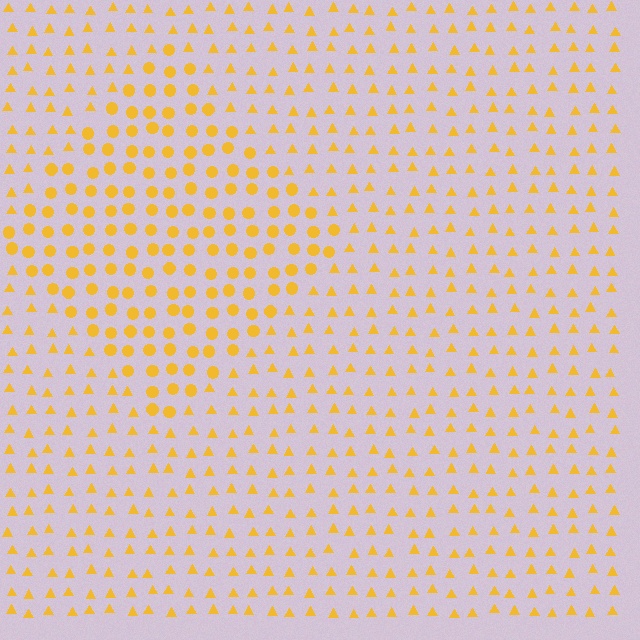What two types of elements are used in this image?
The image uses circles inside the diamond region and triangles outside it.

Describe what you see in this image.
The image is filled with small yellow elements arranged in a uniform grid. A diamond-shaped region contains circles, while the surrounding area contains triangles. The boundary is defined purely by the change in element shape.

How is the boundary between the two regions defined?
The boundary is defined by a change in element shape: circles inside vs. triangles outside. All elements share the same color and spacing.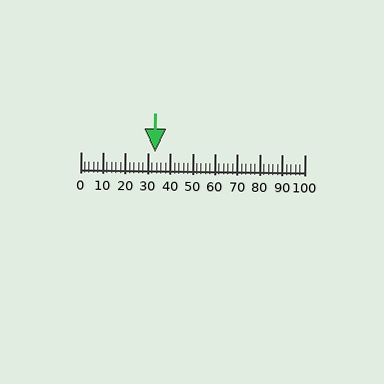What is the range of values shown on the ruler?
The ruler shows values from 0 to 100.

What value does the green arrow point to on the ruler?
The green arrow points to approximately 33.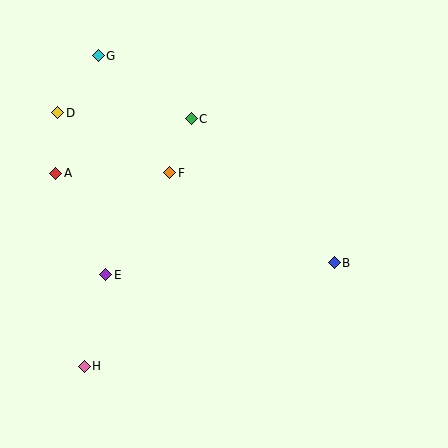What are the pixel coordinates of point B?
Point B is at (334, 263).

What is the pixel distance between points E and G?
The distance between E and G is 219 pixels.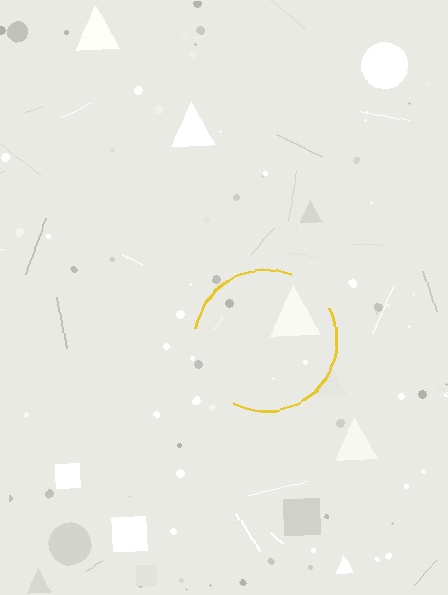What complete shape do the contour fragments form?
The contour fragments form a circle.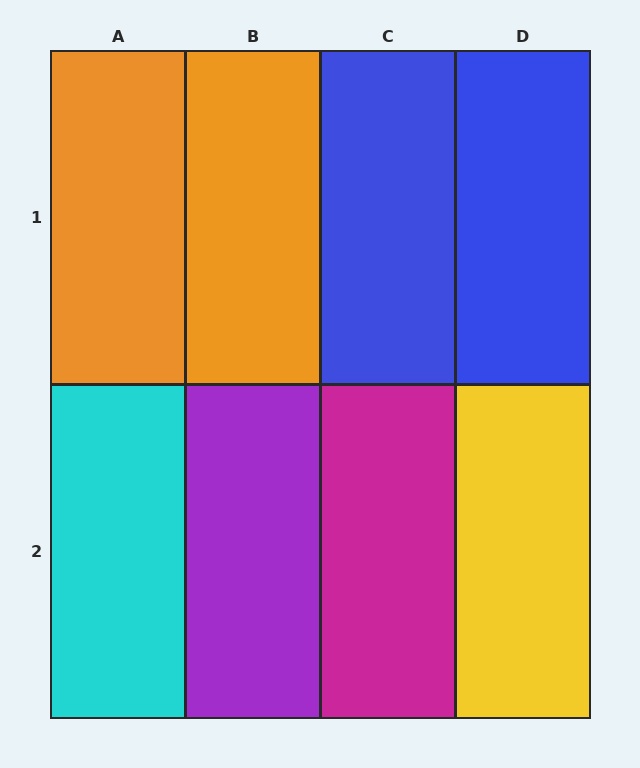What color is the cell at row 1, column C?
Blue.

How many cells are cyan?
1 cell is cyan.